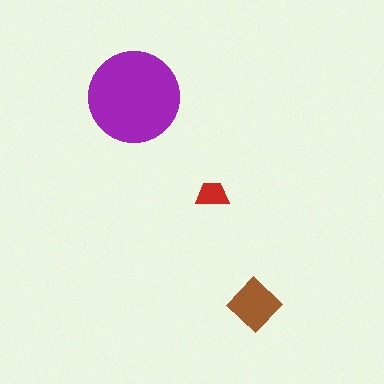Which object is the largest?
The purple circle.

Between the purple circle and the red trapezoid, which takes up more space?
The purple circle.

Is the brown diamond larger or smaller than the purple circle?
Smaller.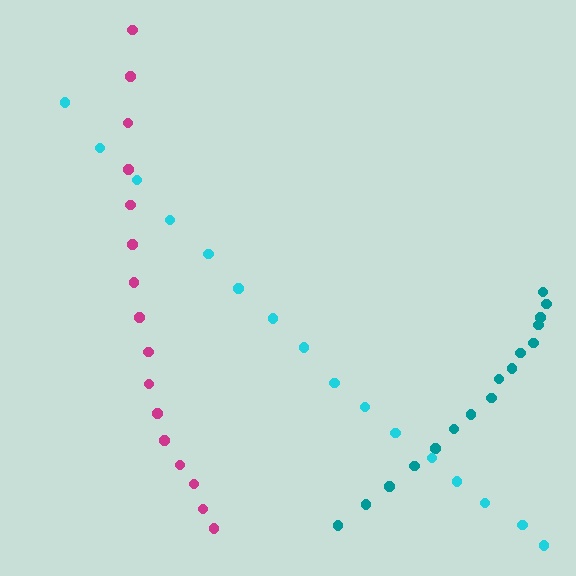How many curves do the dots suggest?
There are 3 distinct paths.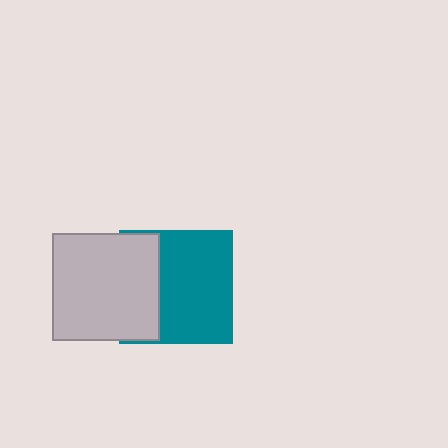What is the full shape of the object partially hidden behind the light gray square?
The partially hidden object is a teal square.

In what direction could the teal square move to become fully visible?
The teal square could move right. That would shift it out from behind the light gray square entirely.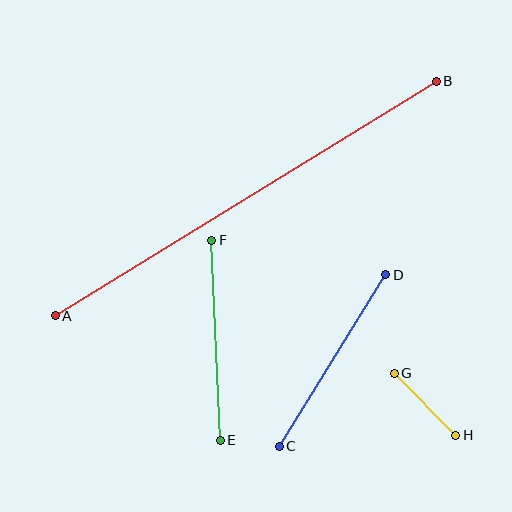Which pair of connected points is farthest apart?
Points A and B are farthest apart.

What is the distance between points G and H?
The distance is approximately 88 pixels.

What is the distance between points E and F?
The distance is approximately 200 pixels.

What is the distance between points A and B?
The distance is approximately 448 pixels.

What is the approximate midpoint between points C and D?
The midpoint is at approximately (333, 361) pixels.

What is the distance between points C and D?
The distance is approximately 202 pixels.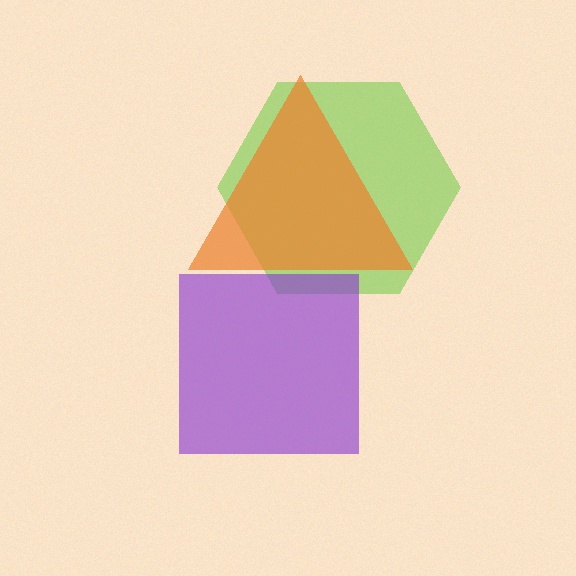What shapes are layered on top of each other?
The layered shapes are: a lime hexagon, a purple square, an orange triangle.